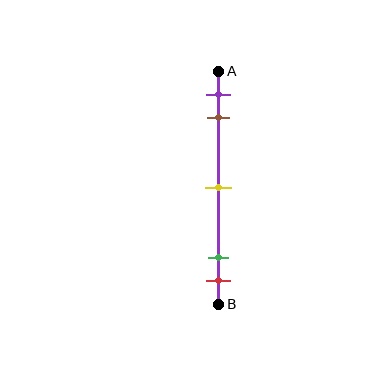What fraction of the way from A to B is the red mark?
The red mark is approximately 90% (0.9) of the way from A to B.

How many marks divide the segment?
There are 5 marks dividing the segment.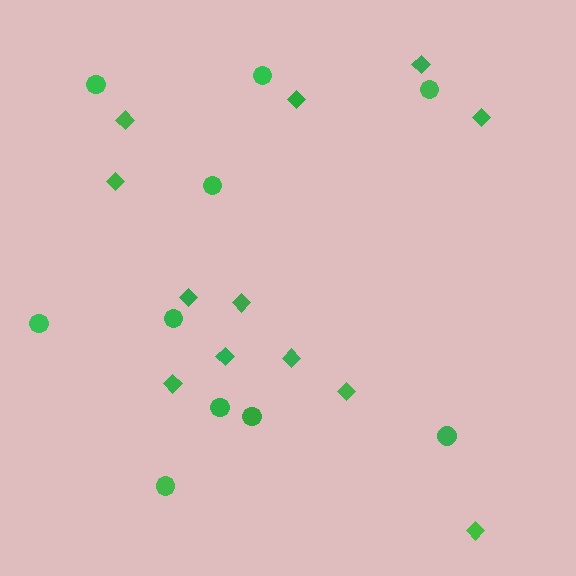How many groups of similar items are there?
There are 2 groups: one group of diamonds (12) and one group of circles (10).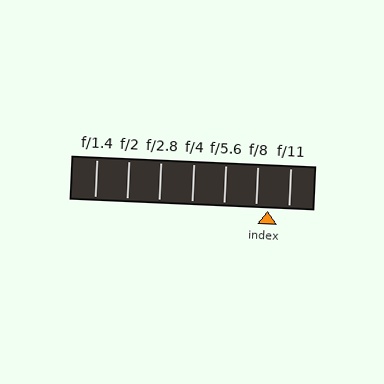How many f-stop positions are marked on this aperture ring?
There are 7 f-stop positions marked.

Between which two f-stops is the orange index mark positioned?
The index mark is between f/8 and f/11.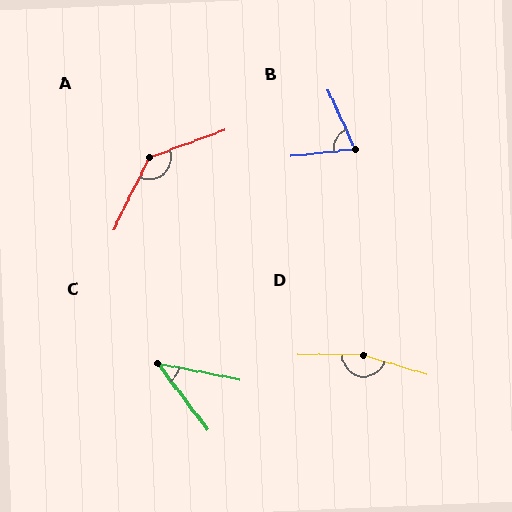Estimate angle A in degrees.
Approximately 136 degrees.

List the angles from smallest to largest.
C (41°), B (72°), A (136°), D (163°).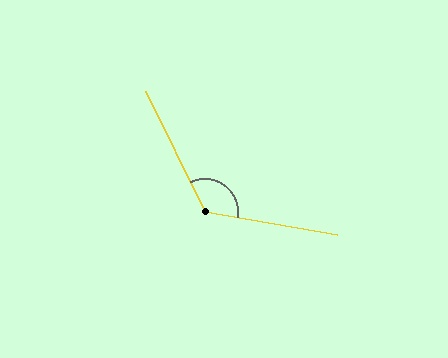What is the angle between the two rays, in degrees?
Approximately 126 degrees.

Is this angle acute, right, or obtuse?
It is obtuse.